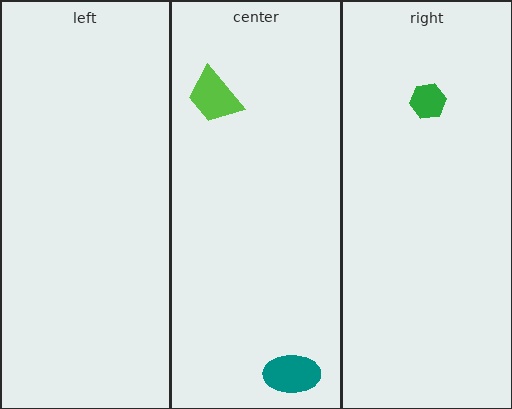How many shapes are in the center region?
2.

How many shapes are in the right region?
1.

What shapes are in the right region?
The green hexagon.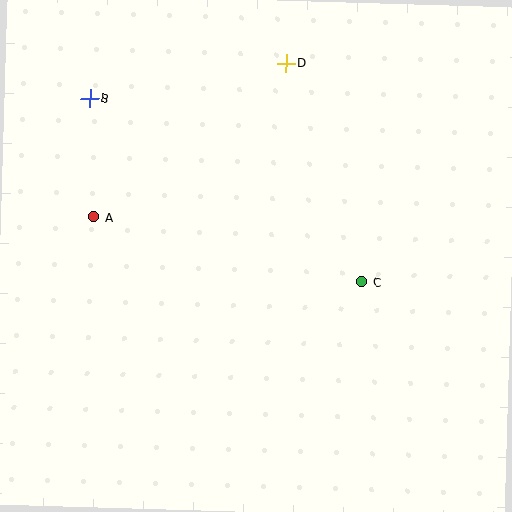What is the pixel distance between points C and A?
The distance between C and A is 276 pixels.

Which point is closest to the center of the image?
Point C at (362, 282) is closest to the center.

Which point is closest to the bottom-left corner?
Point A is closest to the bottom-left corner.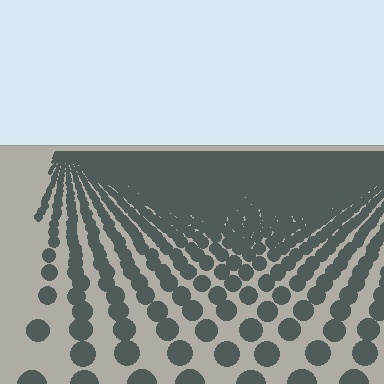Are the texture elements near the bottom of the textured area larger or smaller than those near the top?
Larger. Near the bottom, elements are closer to the viewer and appear at a bigger on-screen size.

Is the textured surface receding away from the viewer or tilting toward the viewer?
The surface is receding away from the viewer. Texture elements get smaller and denser toward the top.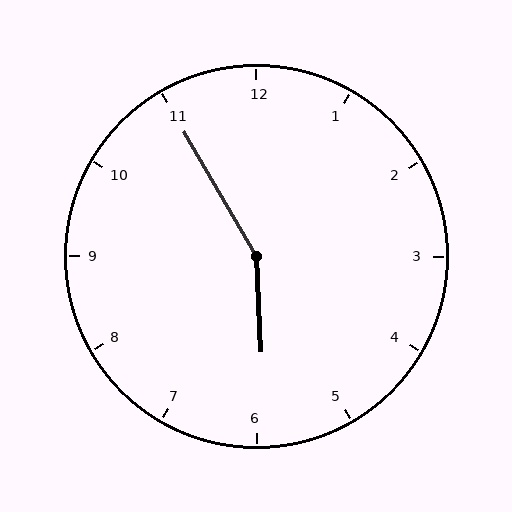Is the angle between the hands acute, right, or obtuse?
It is obtuse.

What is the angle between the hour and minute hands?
Approximately 152 degrees.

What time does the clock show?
5:55.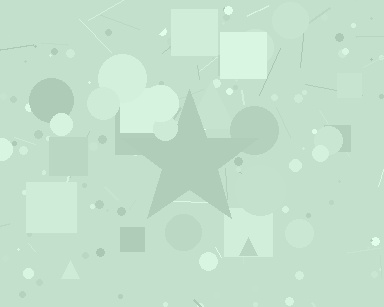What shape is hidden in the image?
A star is hidden in the image.